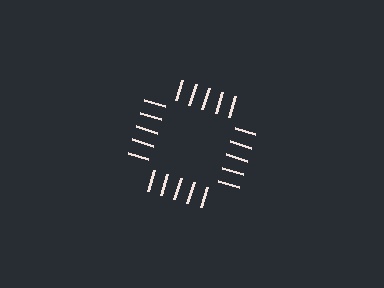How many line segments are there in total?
20 — 5 along each of the 4 edges.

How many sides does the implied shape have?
4 sides — the line-ends trace a square.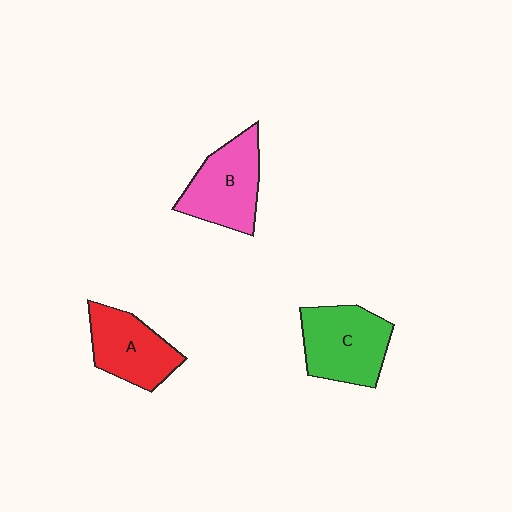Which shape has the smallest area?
Shape A (red).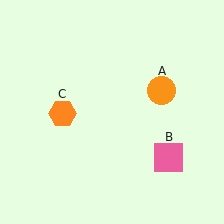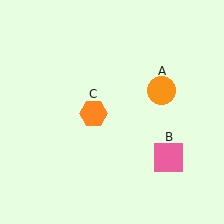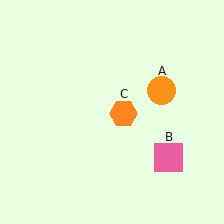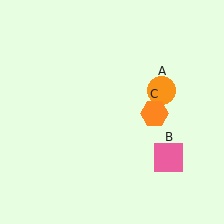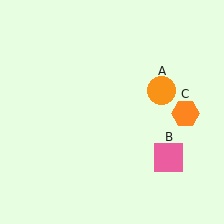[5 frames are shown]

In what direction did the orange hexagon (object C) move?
The orange hexagon (object C) moved right.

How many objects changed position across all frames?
1 object changed position: orange hexagon (object C).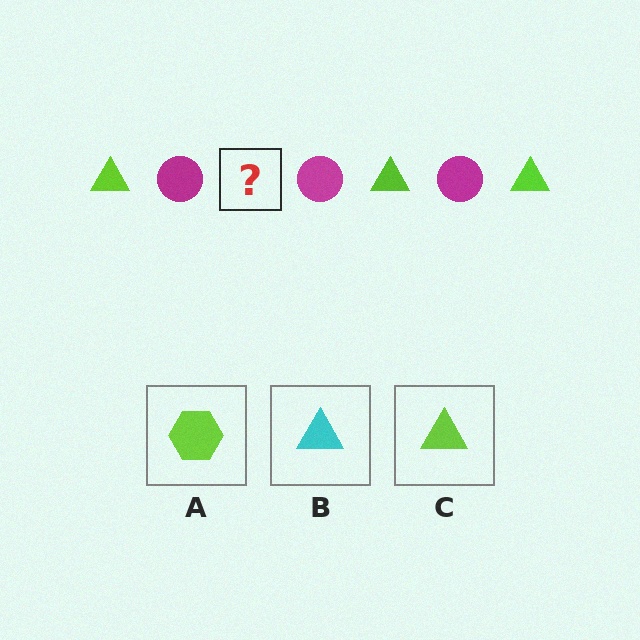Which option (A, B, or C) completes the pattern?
C.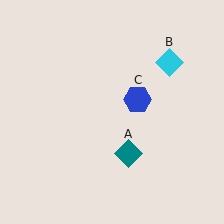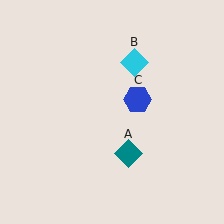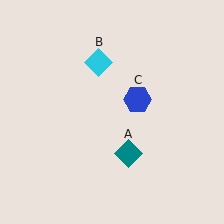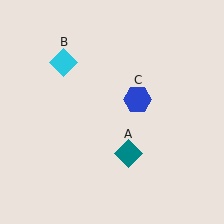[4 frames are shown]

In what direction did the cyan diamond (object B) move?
The cyan diamond (object B) moved left.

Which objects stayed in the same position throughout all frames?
Teal diamond (object A) and blue hexagon (object C) remained stationary.